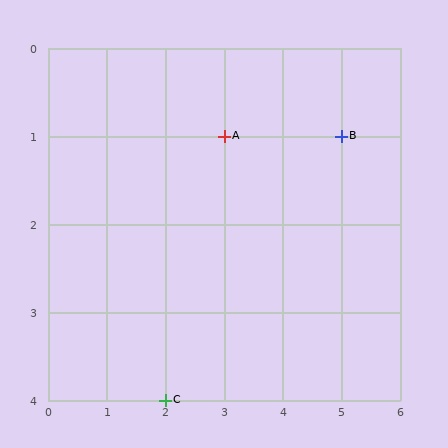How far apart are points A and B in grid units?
Points A and B are 2 columns apart.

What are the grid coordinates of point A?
Point A is at grid coordinates (3, 1).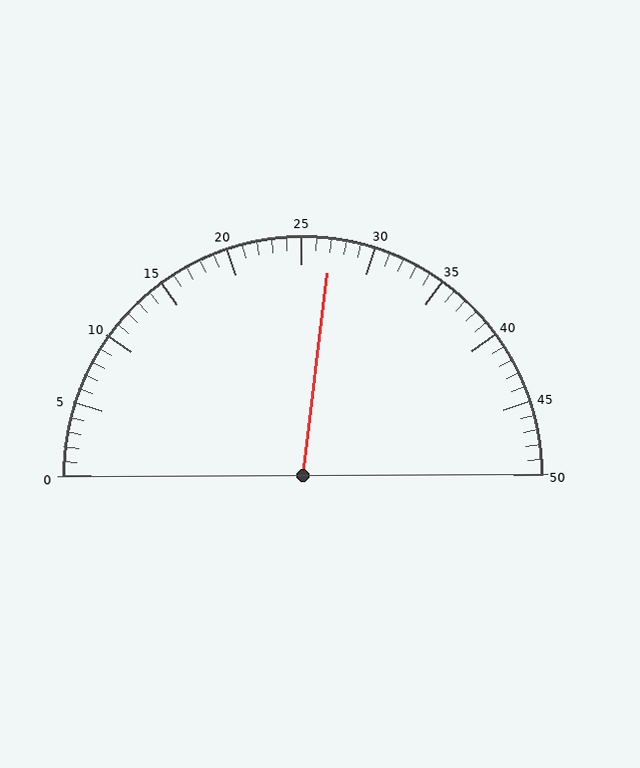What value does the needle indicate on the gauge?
The needle indicates approximately 27.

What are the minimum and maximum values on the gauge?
The gauge ranges from 0 to 50.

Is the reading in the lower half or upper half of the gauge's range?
The reading is in the upper half of the range (0 to 50).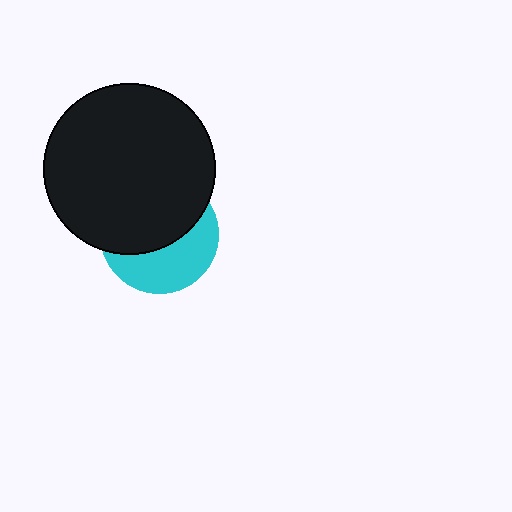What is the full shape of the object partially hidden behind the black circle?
The partially hidden object is a cyan circle.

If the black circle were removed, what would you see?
You would see the complete cyan circle.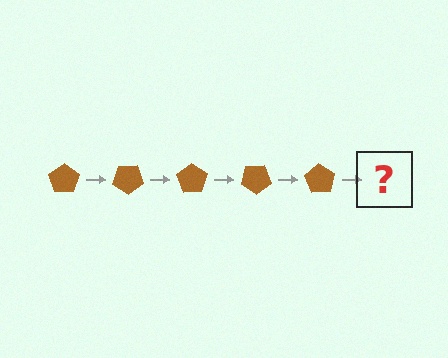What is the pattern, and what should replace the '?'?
The pattern is that the pentagon rotates 35 degrees each step. The '?' should be a brown pentagon rotated 175 degrees.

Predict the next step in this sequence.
The next step is a brown pentagon rotated 175 degrees.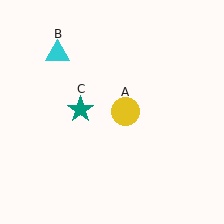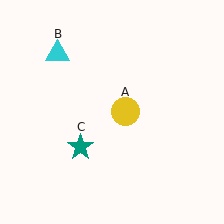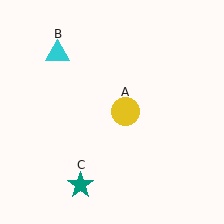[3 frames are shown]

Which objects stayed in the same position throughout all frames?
Yellow circle (object A) and cyan triangle (object B) remained stationary.